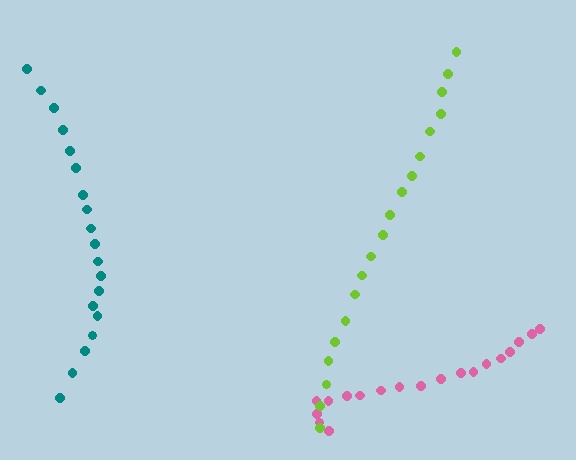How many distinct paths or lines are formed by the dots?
There are 3 distinct paths.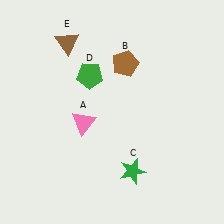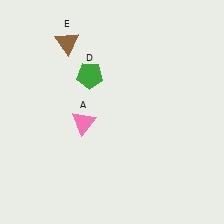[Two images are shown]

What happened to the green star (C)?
The green star (C) was removed in Image 2. It was in the bottom-right area of Image 1.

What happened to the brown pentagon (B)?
The brown pentagon (B) was removed in Image 2. It was in the top-right area of Image 1.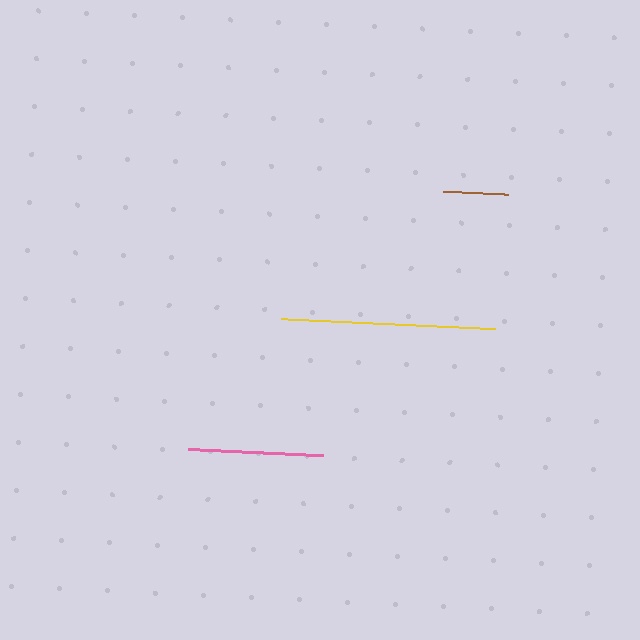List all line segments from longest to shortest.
From longest to shortest: yellow, pink, brown.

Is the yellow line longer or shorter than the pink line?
The yellow line is longer than the pink line.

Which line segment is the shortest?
The brown line is the shortest at approximately 65 pixels.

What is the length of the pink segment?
The pink segment is approximately 136 pixels long.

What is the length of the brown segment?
The brown segment is approximately 65 pixels long.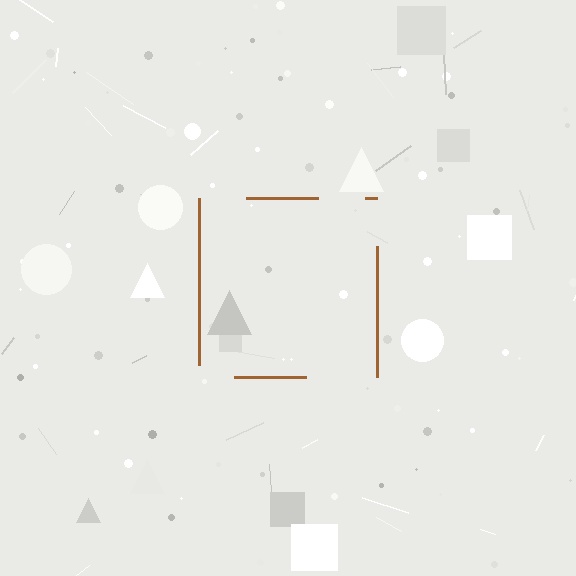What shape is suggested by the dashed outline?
The dashed outline suggests a square.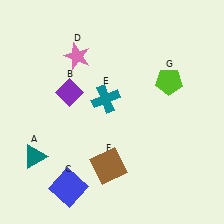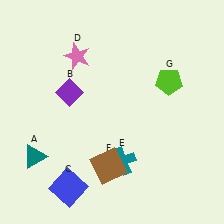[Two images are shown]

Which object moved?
The teal cross (E) moved down.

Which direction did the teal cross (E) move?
The teal cross (E) moved down.